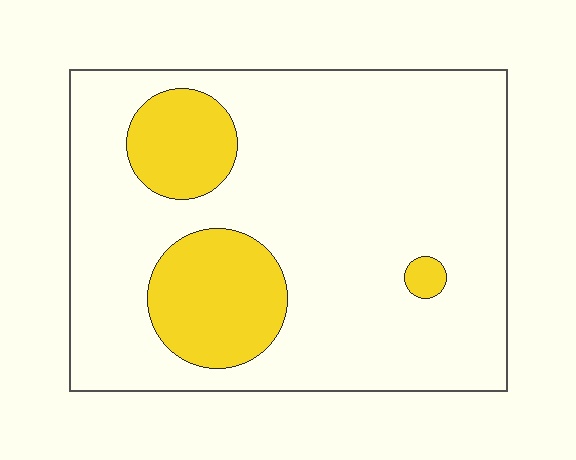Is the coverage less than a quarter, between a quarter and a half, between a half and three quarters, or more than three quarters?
Less than a quarter.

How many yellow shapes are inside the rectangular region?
3.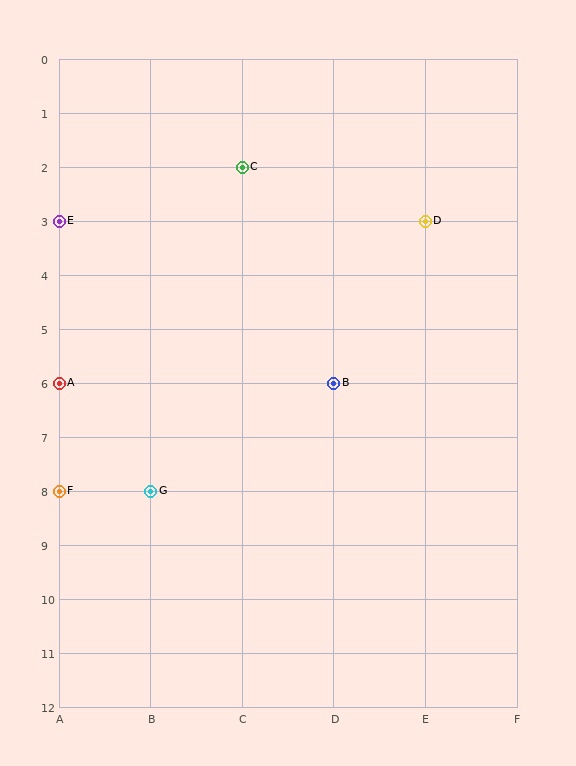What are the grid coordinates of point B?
Point B is at grid coordinates (D, 6).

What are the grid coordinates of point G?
Point G is at grid coordinates (B, 8).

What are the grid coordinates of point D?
Point D is at grid coordinates (E, 3).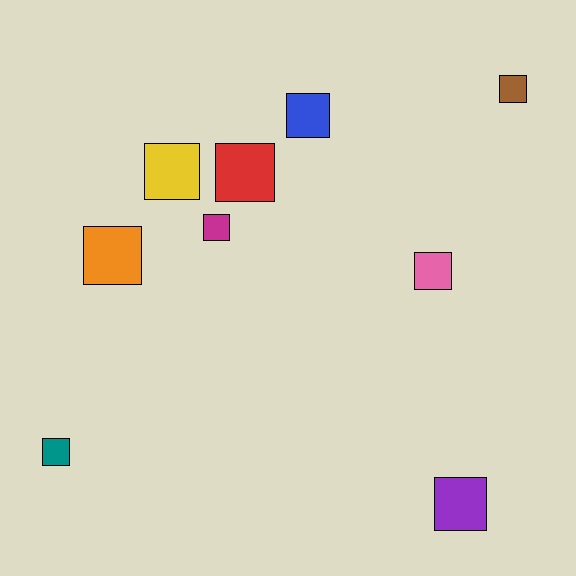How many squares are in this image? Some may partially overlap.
There are 9 squares.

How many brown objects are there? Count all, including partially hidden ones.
There is 1 brown object.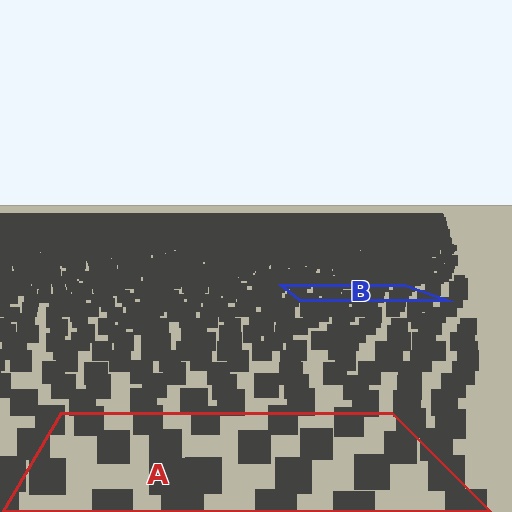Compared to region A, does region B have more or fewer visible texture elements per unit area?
Region B has more texture elements per unit area — they are packed more densely because it is farther away.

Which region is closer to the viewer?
Region A is closer. The texture elements there are larger and more spread out.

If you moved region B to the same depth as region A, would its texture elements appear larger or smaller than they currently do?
They would appear larger. At a closer depth, the same texture elements are projected at a bigger on-screen size.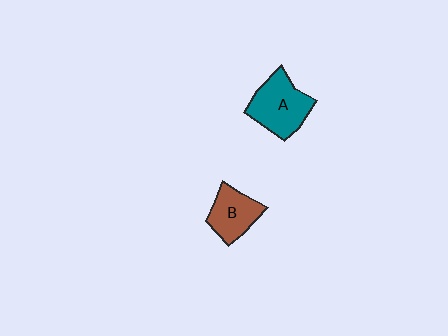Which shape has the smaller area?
Shape B (brown).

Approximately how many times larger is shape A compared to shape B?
Approximately 1.4 times.